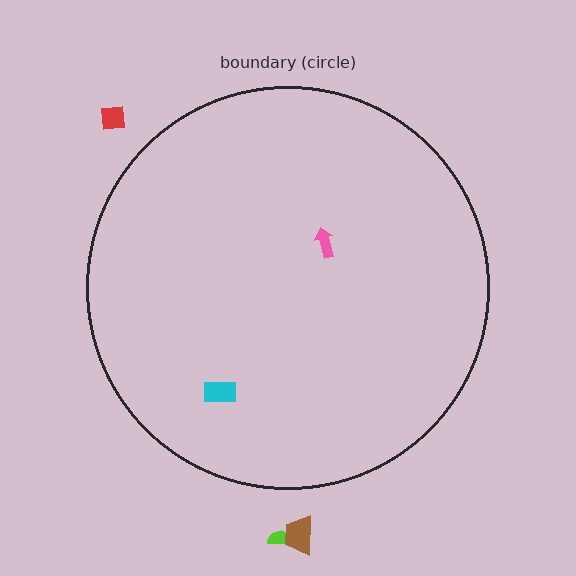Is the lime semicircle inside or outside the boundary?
Outside.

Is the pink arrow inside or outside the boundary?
Inside.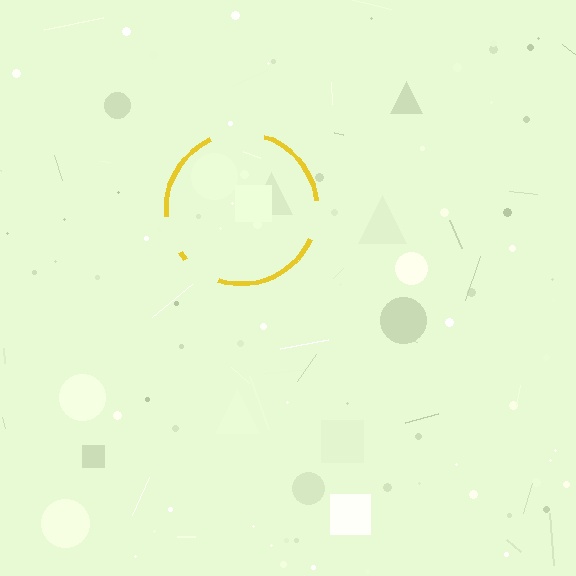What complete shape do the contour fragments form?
The contour fragments form a circle.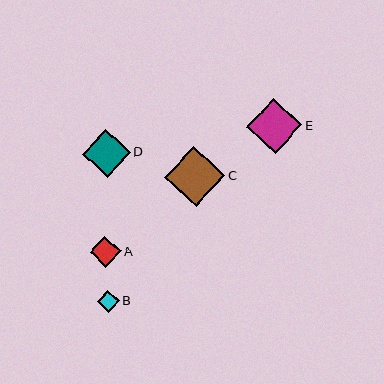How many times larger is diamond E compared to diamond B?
Diamond E is approximately 2.5 times the size of diamond B.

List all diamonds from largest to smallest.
From largest to smallest: C, E, D, A, B.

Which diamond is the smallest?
Diamond B is the smallest with a size of approximately 22 pixels.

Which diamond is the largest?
Diamond C is the largest with a size of approximately 60 pixels.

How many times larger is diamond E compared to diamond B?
Diamond E is approximately 2.5 times the size of diamond B.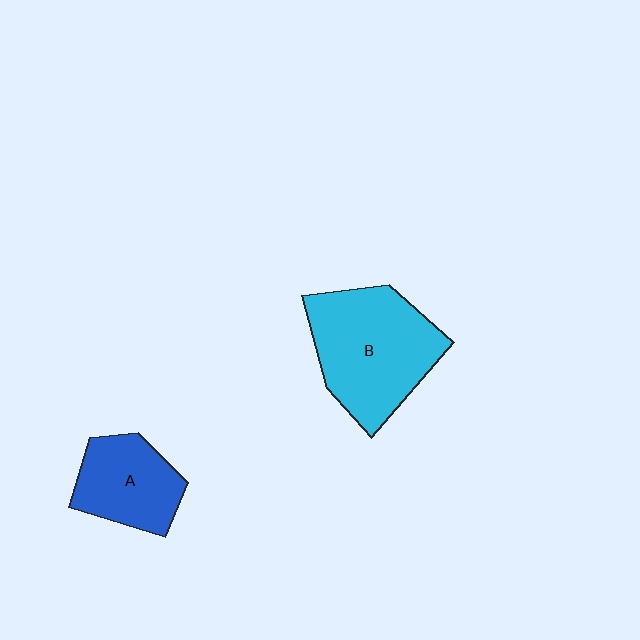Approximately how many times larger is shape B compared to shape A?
Approximately 1.7 times.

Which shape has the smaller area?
Shape A (blue).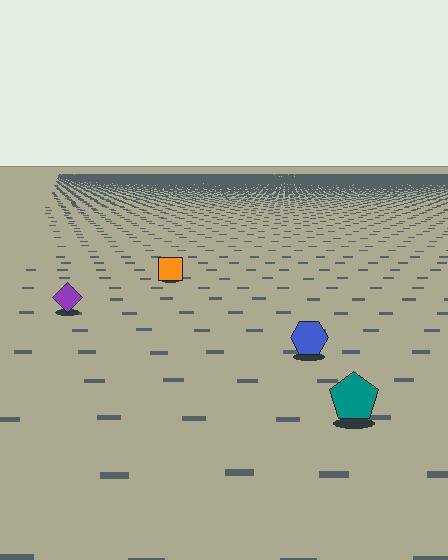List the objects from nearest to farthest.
From nearest to farthest: the teal pentagon, the blue hexagon, the purple diamond, the orange square.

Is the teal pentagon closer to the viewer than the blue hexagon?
Yes. The teal pentagon is closer — you can tell from the texture gradient: the ground texture is coarser near it.